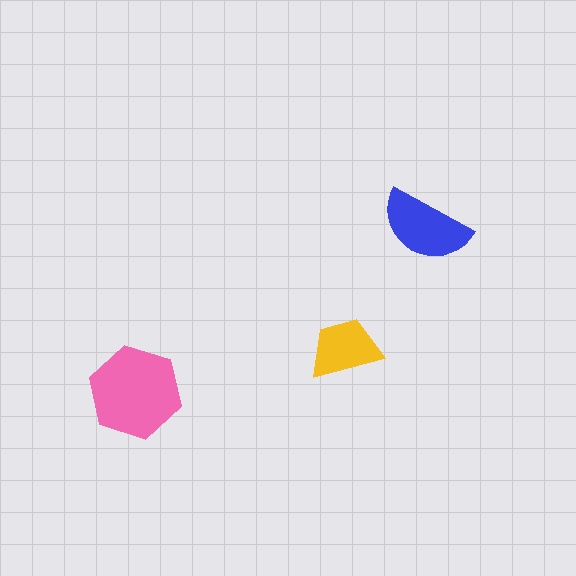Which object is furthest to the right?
The blue semicircle is rightmost.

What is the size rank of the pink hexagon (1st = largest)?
1st.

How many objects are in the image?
There are 3 objects in the image.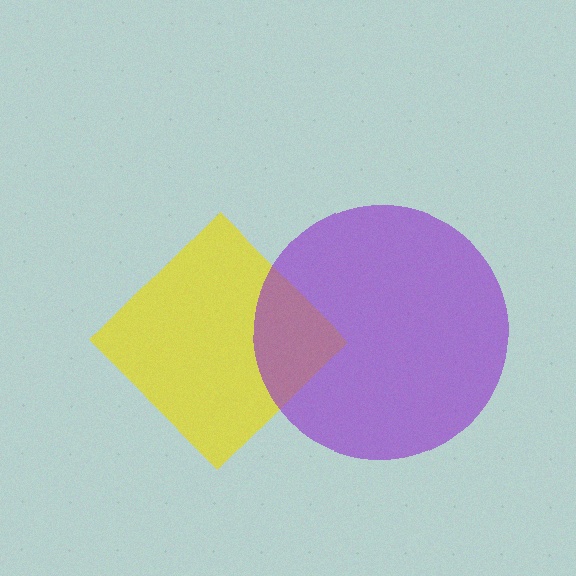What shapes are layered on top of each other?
The layered shapes are: a yellow diamond, a purple circle.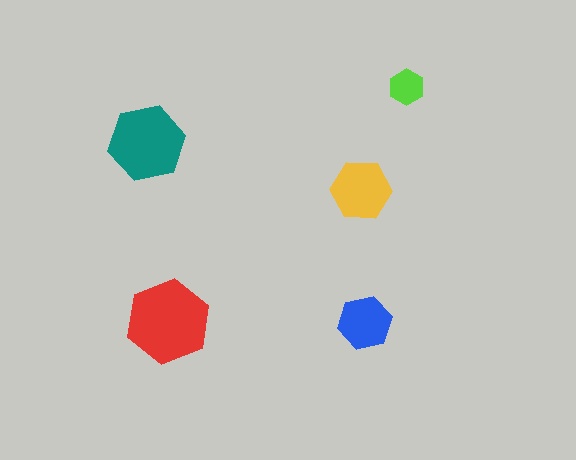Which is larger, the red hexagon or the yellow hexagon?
The red one.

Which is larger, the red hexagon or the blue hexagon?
The red one.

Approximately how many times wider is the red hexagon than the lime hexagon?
About 2.5 times wider.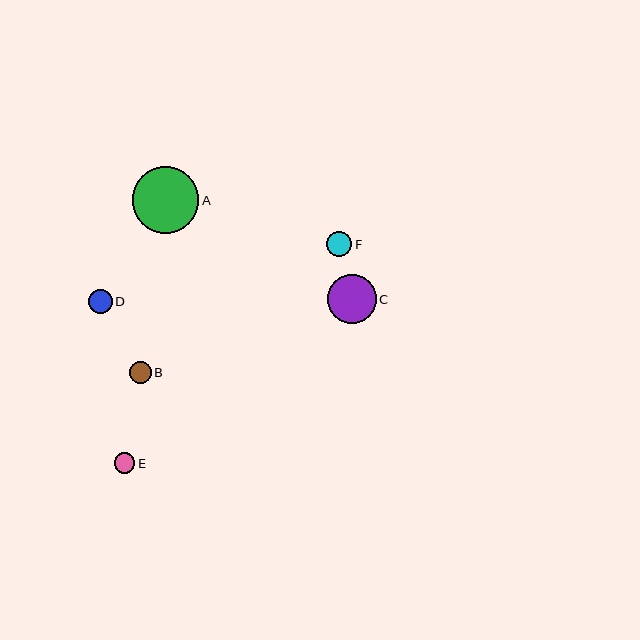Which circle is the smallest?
Circle E is the smallest with a size of approximately 21 pixels.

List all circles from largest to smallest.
From largest to smallest: A, C, F, D, B, E.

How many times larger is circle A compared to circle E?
Circle A is approximately 3.2 times the size of circle E.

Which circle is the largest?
Circle A is the largest with a size of approximately 66 pixels.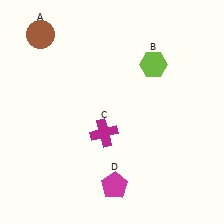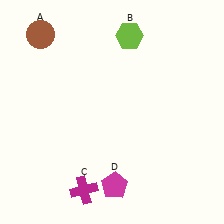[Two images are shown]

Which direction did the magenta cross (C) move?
The magenta cross (C) moved down.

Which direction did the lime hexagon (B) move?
The lime hexagon (B) moved up.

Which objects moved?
The objects that moved are: the lime hexagon (B), the magenta cross (C).